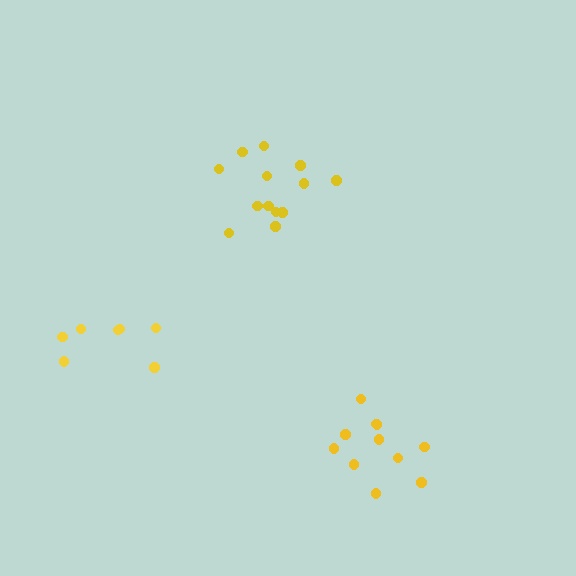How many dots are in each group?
Group 1: 11 dots, Group 2: 7 dots, Group 3: 13 dots (31 total).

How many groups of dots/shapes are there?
There are 3 groups.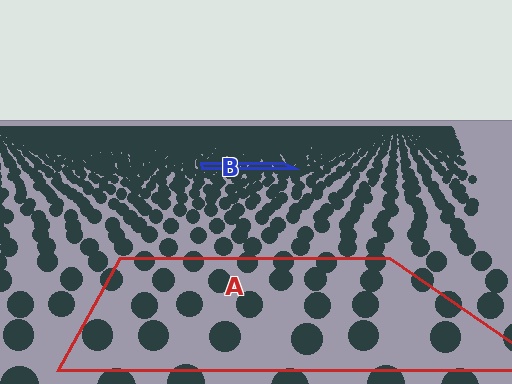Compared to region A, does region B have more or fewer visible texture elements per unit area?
Region B has more texture elements per unit area — they are packed more densely because it is farther away.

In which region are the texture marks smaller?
The texture marks are smaller in region B, because it is farther away.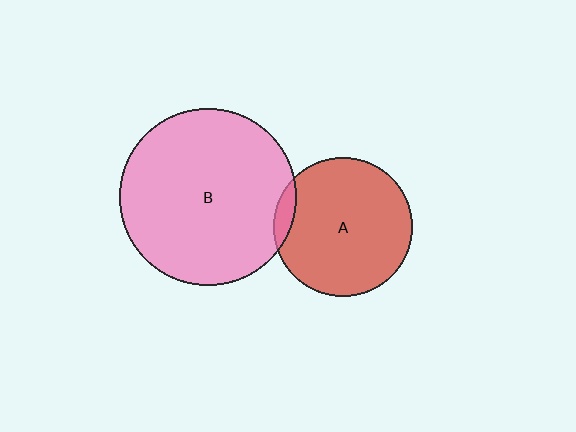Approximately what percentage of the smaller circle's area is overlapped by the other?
Approximately 5%.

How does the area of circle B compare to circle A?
Approximately 1.6 times.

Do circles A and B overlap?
Yes.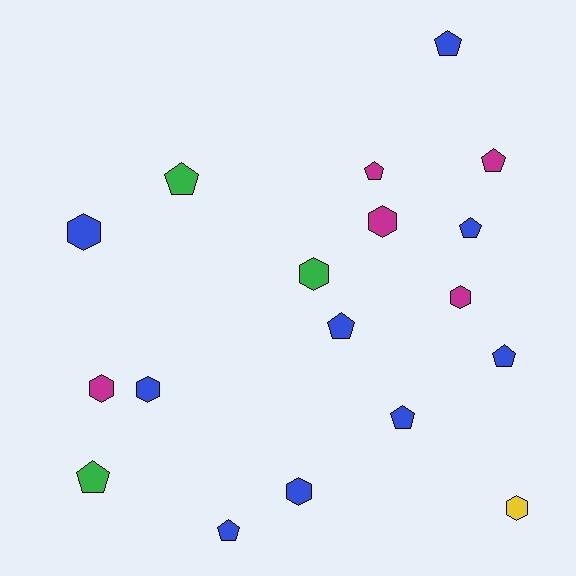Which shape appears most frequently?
Pentagon, with 10 objects.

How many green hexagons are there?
There is 1 green hexagon.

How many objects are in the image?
There are 18 objects.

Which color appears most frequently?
Blue, with 9 objects.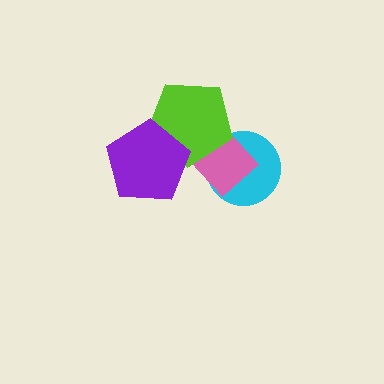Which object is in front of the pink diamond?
The lime pentagon is in front of the pink diamond.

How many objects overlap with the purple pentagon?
1 object overlaps with the purple pentagon.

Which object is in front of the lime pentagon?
The purple pentagon is in front of the lime pentagon.